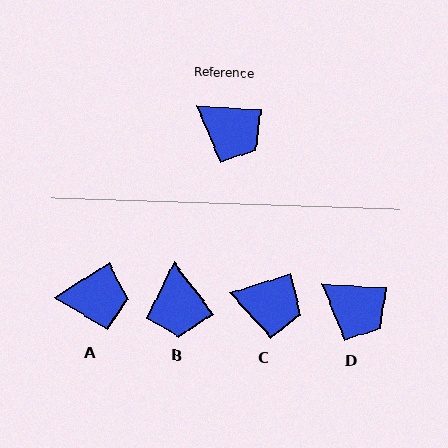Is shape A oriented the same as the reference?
No, it is off by about 36 degrees.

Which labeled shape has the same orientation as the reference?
D.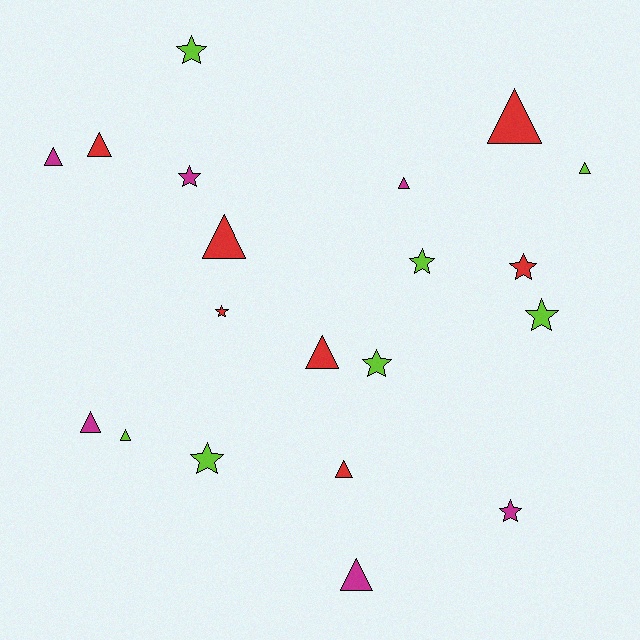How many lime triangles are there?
There are 2 lime triangles.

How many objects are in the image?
There are 20 objects.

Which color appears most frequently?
Red, with 7 objects.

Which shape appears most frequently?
Triangle, with 11 objects.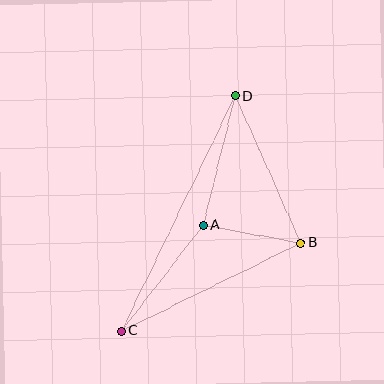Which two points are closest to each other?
Points A and B are closest to each other.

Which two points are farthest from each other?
Points C and D are farthest from each other.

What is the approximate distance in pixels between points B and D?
The distance between B and D is approximately 161 pixels.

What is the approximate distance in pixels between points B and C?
The distance between B and C is approximately 200 pixels.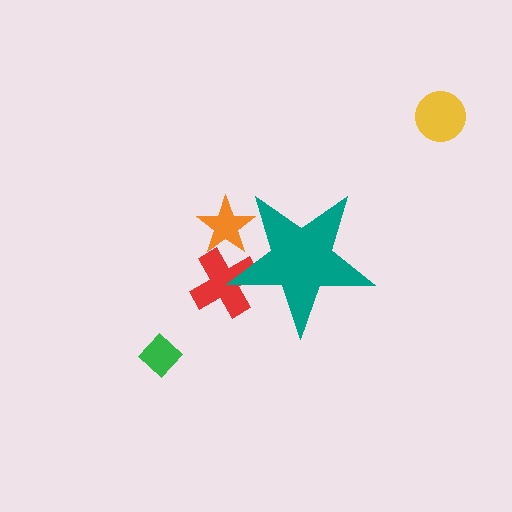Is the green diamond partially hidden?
No, the green diamond is fully visible.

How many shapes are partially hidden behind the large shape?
2 shapes are partially hidden.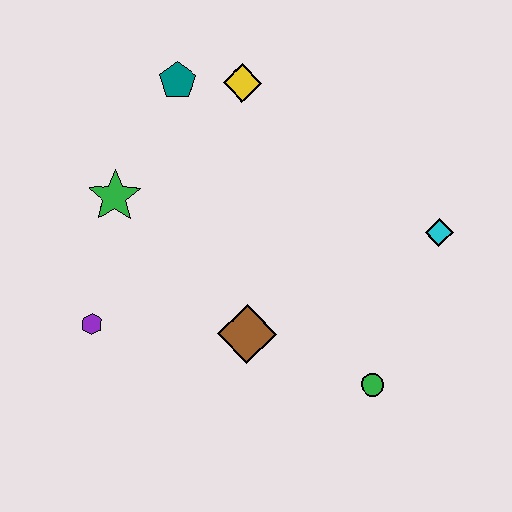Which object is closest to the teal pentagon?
The yellow diamond is closest to the teal pentagon.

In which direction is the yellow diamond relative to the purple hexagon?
The yellow diamond is above the purple hexagon.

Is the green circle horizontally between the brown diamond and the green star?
No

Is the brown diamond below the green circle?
No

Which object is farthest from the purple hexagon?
The cyan diamond is farthest from the purple hexagon.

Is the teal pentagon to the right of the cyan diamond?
No